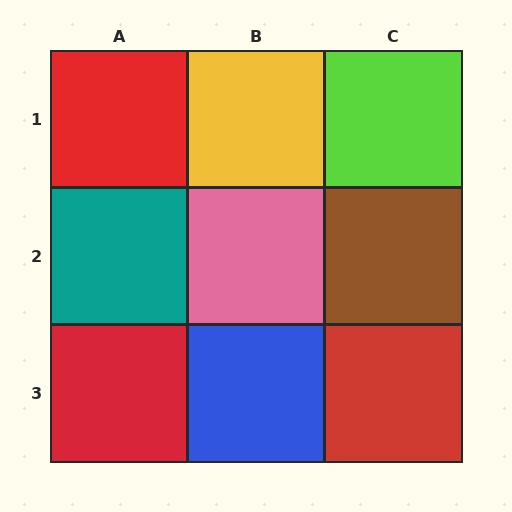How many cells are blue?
1 cell is blue.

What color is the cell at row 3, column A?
Red.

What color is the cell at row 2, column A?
Teal.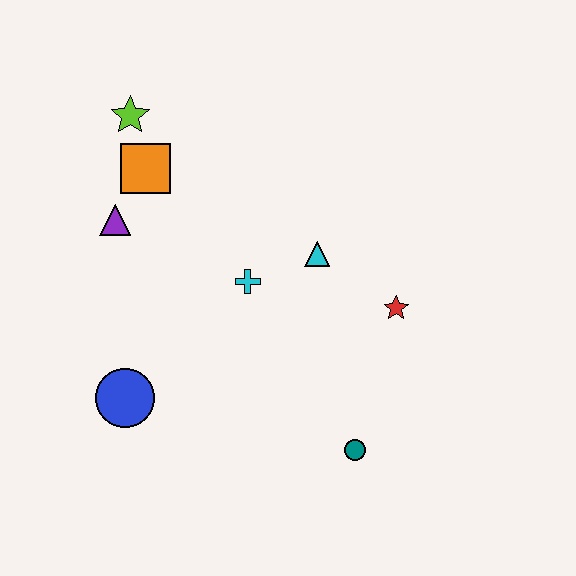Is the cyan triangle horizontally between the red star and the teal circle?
No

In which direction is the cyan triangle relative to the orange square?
The cyan triangle is to the right of the orange square.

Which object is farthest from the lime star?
The teal circle is farthest from the lime star.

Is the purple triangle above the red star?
Yes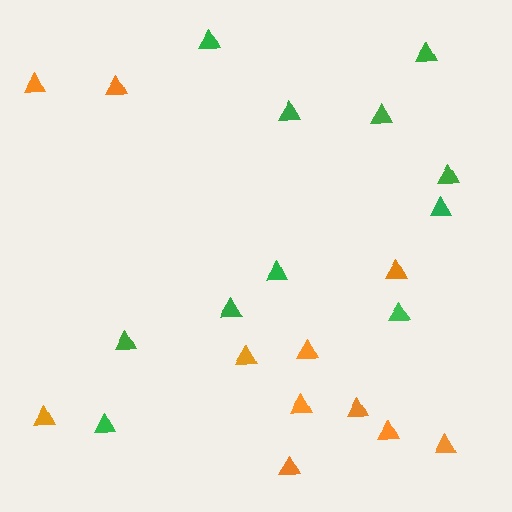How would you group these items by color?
There are 2 groups: one group of green triangles (11) and one group of orange triangles (11).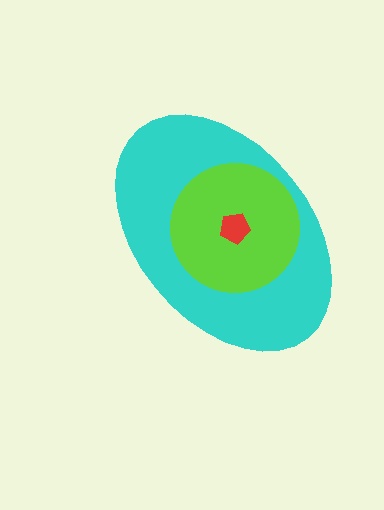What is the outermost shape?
The cyan ellipse.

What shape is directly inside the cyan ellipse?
The lime circle.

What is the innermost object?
The red pentagon.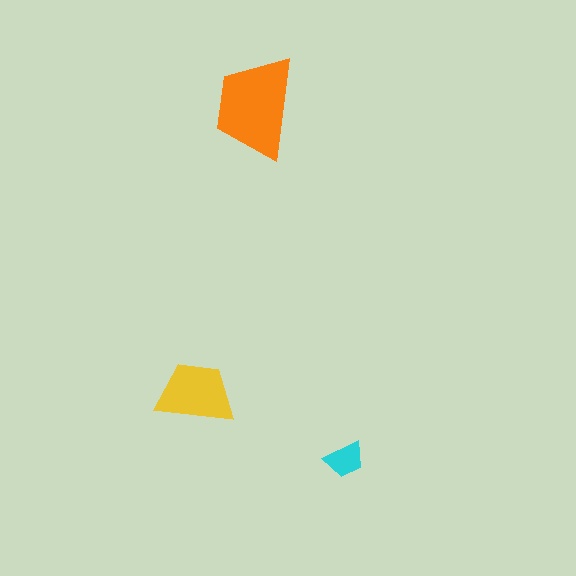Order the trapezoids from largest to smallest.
the orange one, the yellow one, the cyan one.